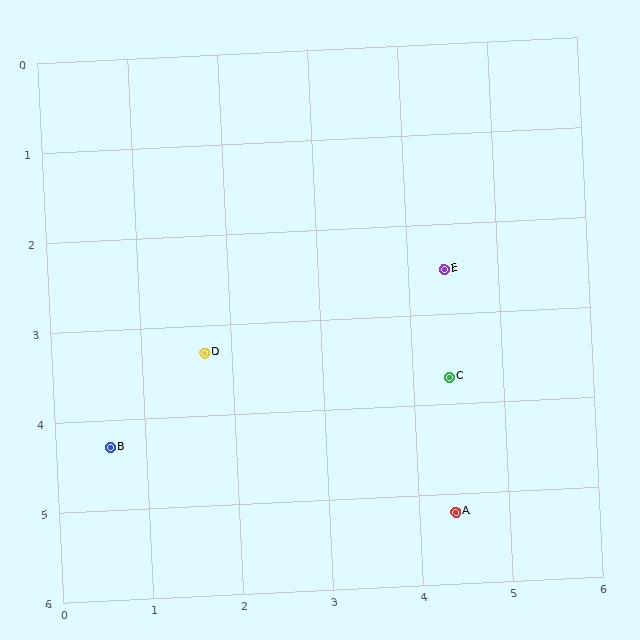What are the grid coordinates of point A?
Point A is at approximately (4.4, 5.2).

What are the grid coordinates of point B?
Point B is at approximately (0.6, 4.3).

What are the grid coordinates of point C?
Point C is at approximately (4.4, 3.7).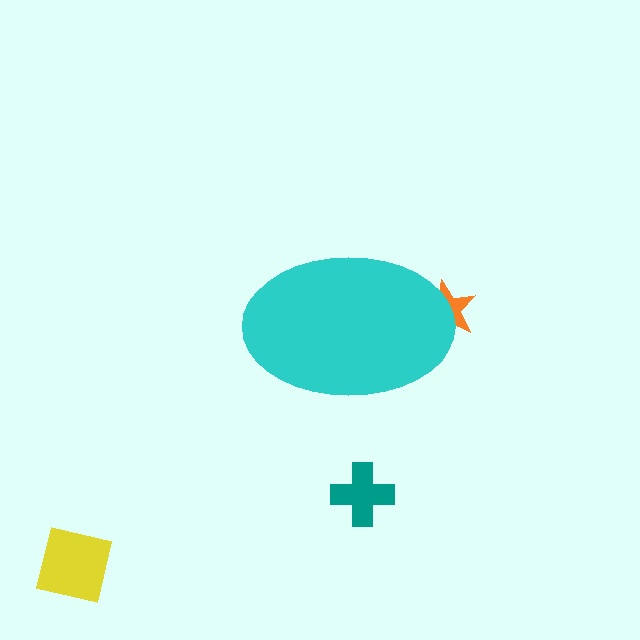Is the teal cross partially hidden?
No, the teal cross is fully visible.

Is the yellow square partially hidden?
No, the yellow square is fully visible.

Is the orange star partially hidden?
Yes, the orange star is partially hidden behind the cyan ellipse.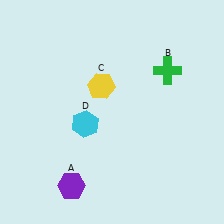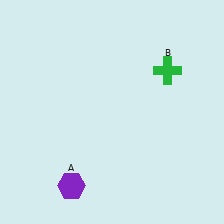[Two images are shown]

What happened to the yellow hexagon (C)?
The yellow hexagon (C) was removed in Image 2. It was in the top-left area of Image 1.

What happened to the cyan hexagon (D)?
The cyan hexagon (D) was removed in Image 2. It was in the bottom-left area of Image 1.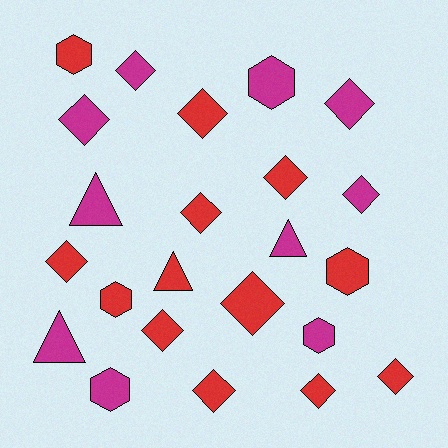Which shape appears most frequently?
Diamond, with 13 objects.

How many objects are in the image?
There are 23 objects.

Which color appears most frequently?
Red, with 13 objects.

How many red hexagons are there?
There are 3 red hexagons.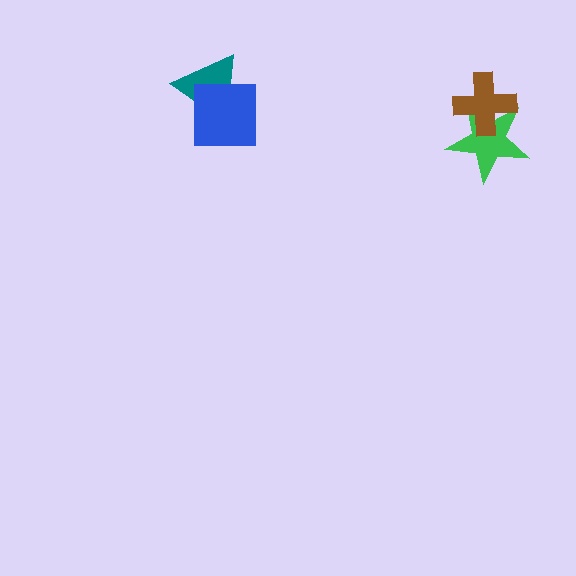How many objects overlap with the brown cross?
1 object overlaps with the brown cross.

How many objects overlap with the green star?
1 object overlaps with the green star.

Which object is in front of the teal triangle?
The blue square is in front of the teal triangle.